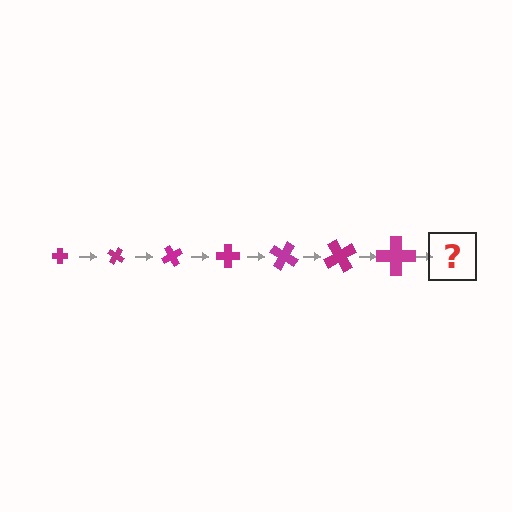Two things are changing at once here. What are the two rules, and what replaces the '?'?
The two rules are that the cross grows larger each step and it rotates 30 degrees each step. The '?' should be a cross, larger than the previous one and rotated 210 degrees from the start.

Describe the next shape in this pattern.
It should be a cross, larger than the previous one and rotated 210 degrees from the start.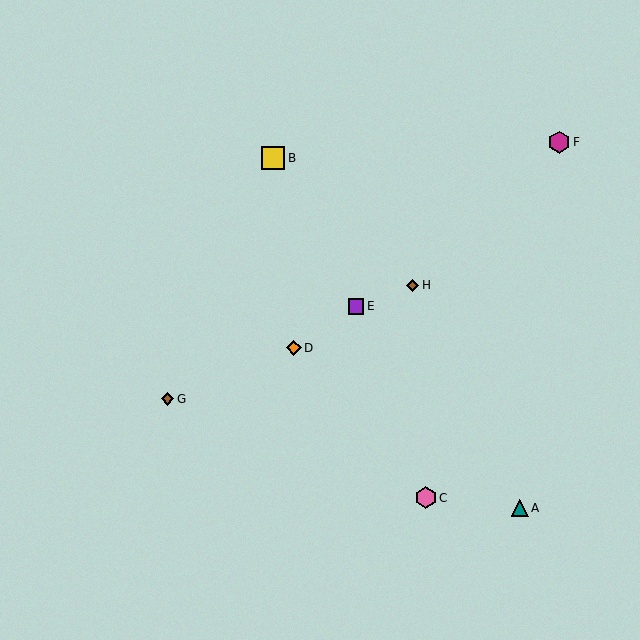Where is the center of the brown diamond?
The center of the brown diamond is at (167, 399).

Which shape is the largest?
The yellow square (labeled B) is the largest.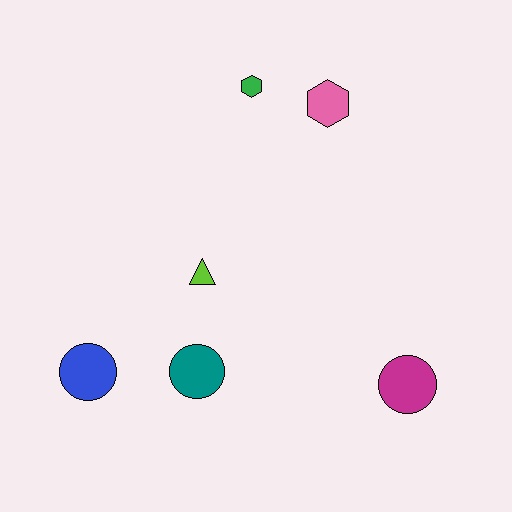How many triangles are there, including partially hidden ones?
There is 1 triangle.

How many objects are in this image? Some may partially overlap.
There are 6 objects.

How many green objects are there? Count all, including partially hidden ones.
There is 1 green object.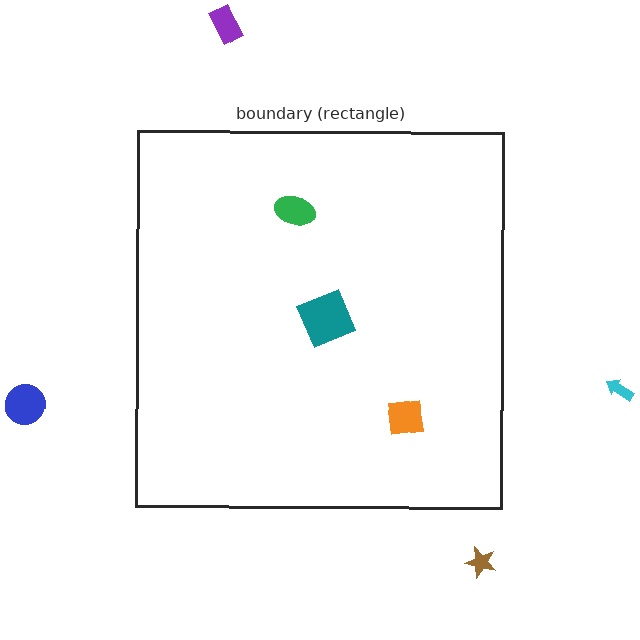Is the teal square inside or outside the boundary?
Inside.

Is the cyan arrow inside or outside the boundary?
Outside.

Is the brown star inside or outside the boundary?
Outside.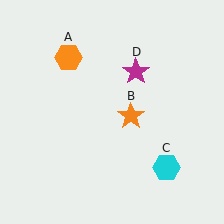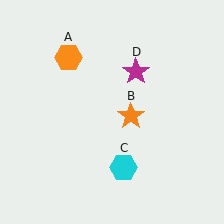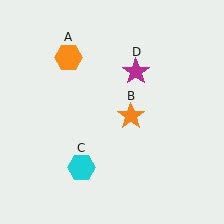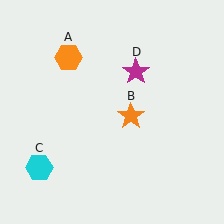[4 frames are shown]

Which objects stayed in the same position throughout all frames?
Orange hexagon (object A) and orange star (object B) and magenta star (object D) remained stationary.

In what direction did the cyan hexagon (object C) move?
The cyan hexagon (object C) moved left.